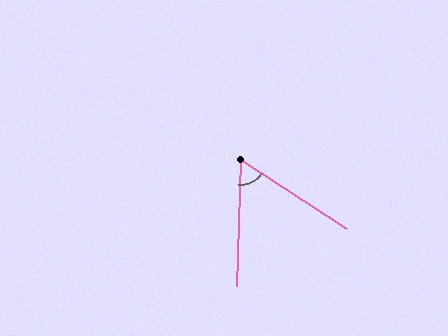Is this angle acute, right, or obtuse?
It is acute.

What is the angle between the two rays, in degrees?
Approximately 59 degrees.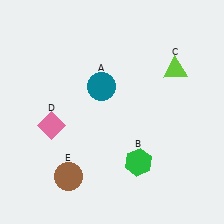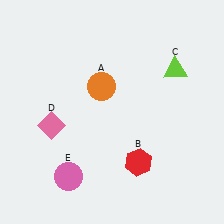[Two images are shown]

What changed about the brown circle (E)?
In Image 1, E is brown. In Image 2, it changed to pink.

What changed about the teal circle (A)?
In Image 1, A is teal. In Image 2, it changed to orange.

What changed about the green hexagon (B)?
In Image 1, B is green. In Image 2, it changed to red.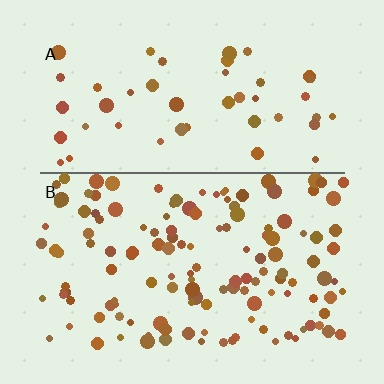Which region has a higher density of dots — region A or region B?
B (the bottom).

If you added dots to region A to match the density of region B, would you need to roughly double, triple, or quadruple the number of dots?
Approximately triple.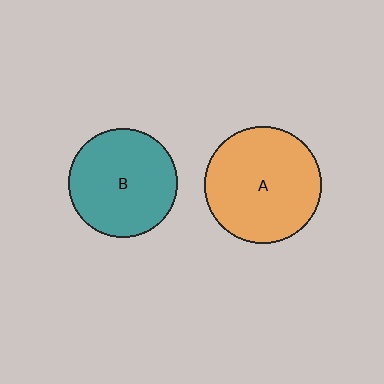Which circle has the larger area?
Circle A (orange).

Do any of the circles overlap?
No, none of the circles overlap.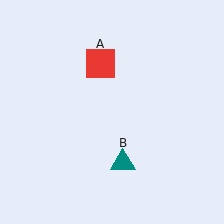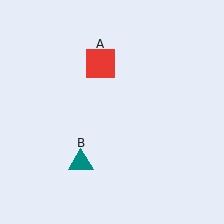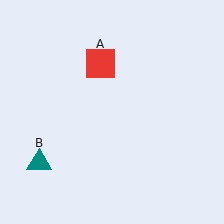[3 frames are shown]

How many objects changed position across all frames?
1 object changed position: teal triangle (object B).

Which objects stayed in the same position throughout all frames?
Red square (object A) remained stationary.